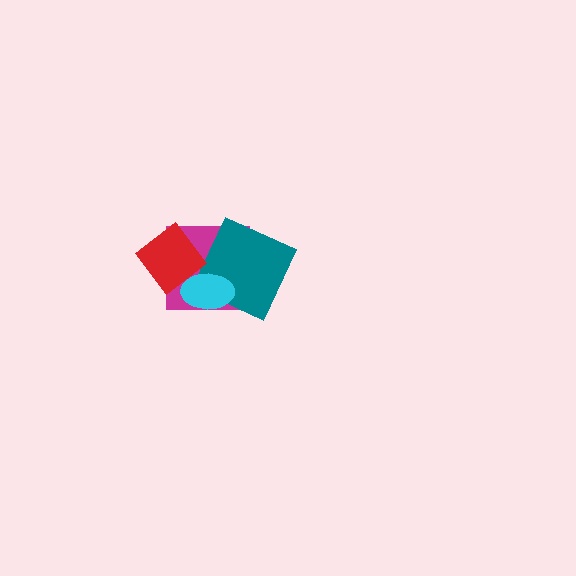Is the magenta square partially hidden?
Yes, it is partially covered by another shape.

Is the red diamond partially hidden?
Yes, it is partially covered by another shape.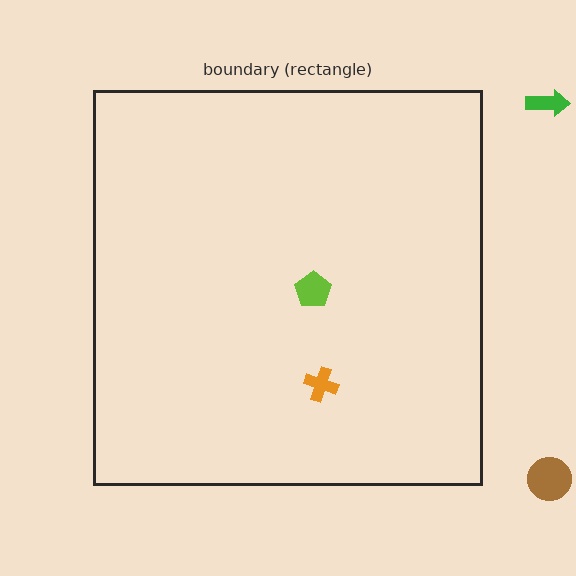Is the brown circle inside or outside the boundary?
Outside.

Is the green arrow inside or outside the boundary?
Outside.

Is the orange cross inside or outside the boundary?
Inside.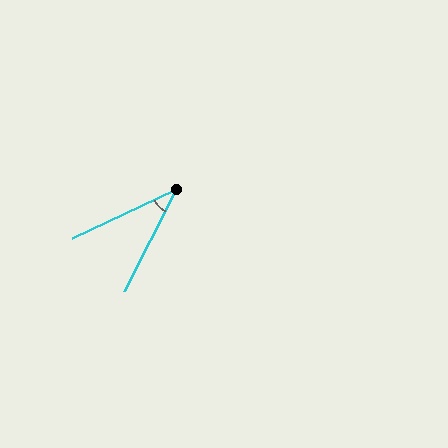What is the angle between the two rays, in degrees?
Approximately 38 degrees.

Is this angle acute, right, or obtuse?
It is acute.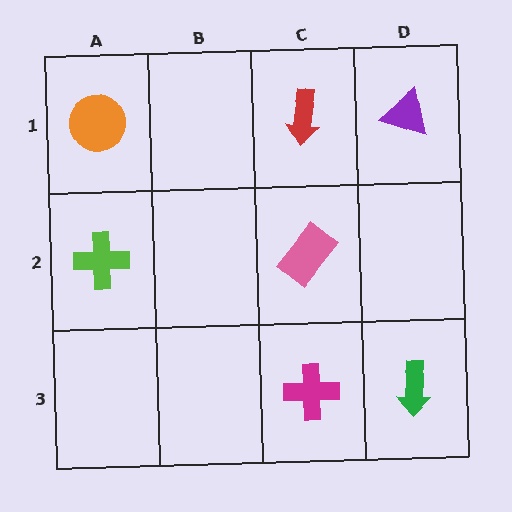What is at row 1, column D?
A purple triangle.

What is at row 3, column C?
A magenta cross.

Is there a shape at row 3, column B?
No, that cell is empty.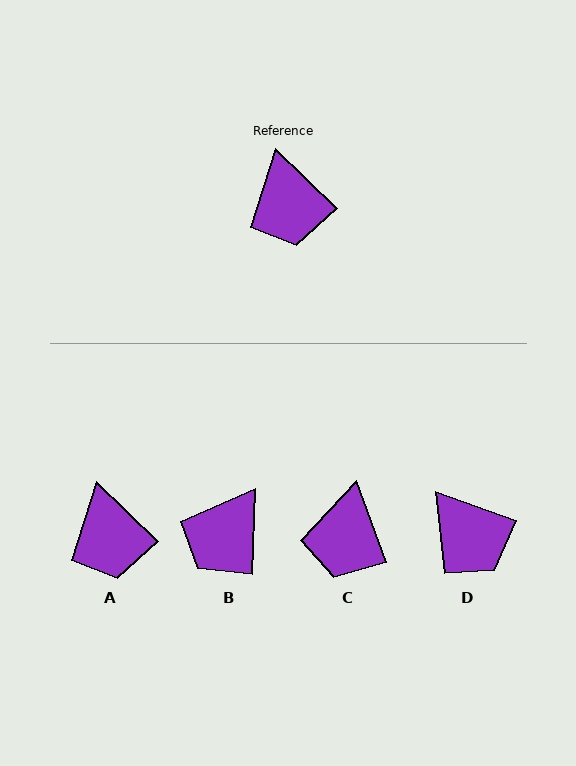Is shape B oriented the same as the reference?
No, it is off by about 48 degrees.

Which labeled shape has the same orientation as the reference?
A.